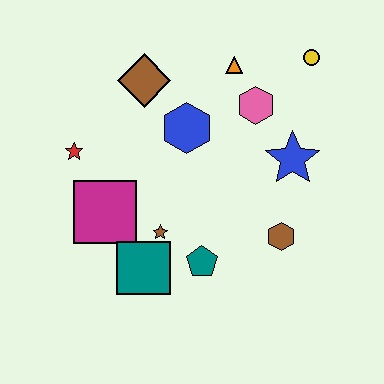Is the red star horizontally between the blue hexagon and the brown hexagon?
No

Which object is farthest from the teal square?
The yellow circle is farthest from the teal square.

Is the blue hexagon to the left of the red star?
No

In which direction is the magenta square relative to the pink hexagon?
The magenta square is to the left of the pink hexagon.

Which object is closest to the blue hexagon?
The brown diamond is closest to the blue hexagon.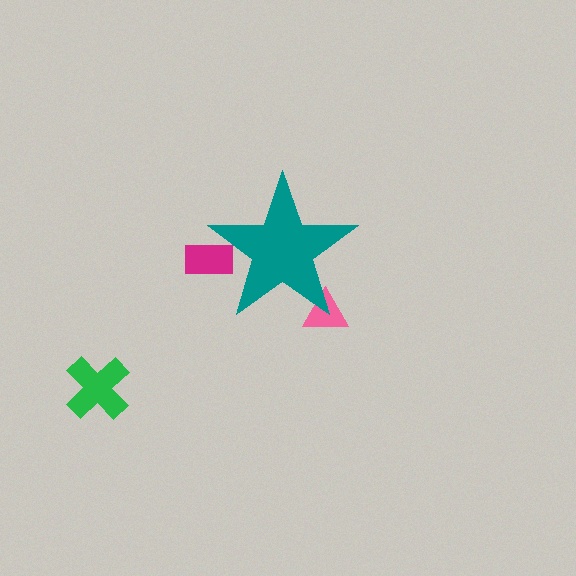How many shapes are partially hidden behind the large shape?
2 shapes are partially hidden.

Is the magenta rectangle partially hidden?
Yes, the magenta rectangle is partially hidden behind the teal star.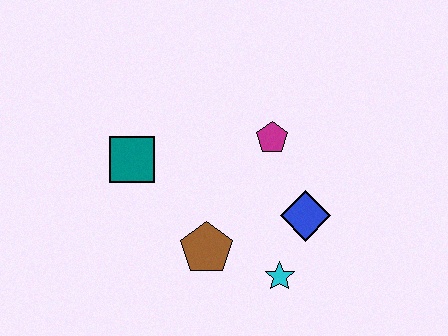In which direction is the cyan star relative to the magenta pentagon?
The cyan star is below the magenta pentagon.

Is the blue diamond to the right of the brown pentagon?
Yes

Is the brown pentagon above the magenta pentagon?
No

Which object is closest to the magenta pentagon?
The blue diamond is closest to the magenta pentagon.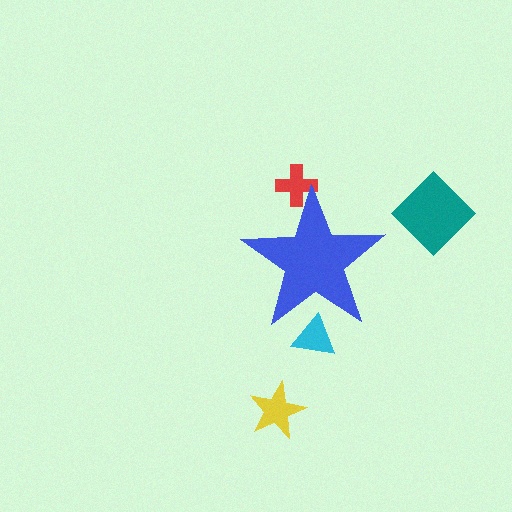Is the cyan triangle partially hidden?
Yes, the cyan triangle is partially hidden behind the blue star.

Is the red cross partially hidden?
Yes, the red cross is partially hidden behind the blue star.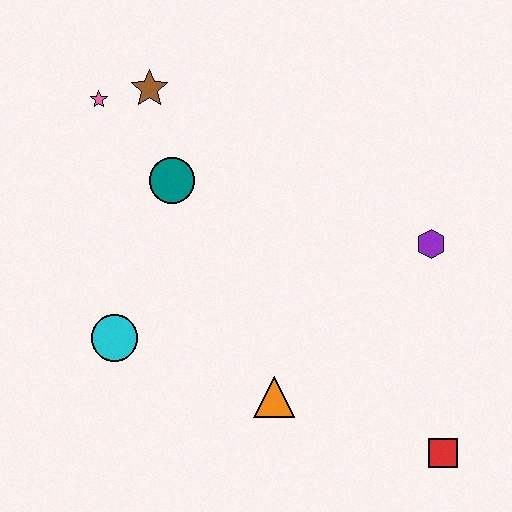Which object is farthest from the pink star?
The red square is farthest from the pink star.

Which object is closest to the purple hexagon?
The red square is closest to the purple hexagon.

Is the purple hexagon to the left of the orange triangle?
No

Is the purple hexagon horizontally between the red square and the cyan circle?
Yes